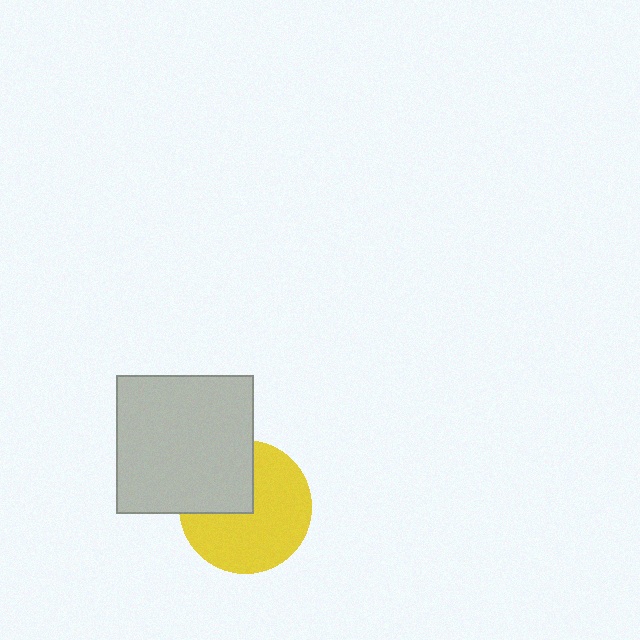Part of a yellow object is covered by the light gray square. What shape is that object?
It is a circle.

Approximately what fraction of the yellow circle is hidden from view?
Roughly 32% of the yellow circle is hidden behind the light gray square.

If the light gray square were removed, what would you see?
You would see the complete yellow circle.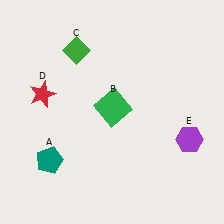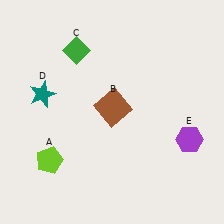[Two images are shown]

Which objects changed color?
A changed from teal to lime. B changed from green to brown. D changed from red to teal.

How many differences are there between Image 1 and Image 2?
There are 3 differences between the two images.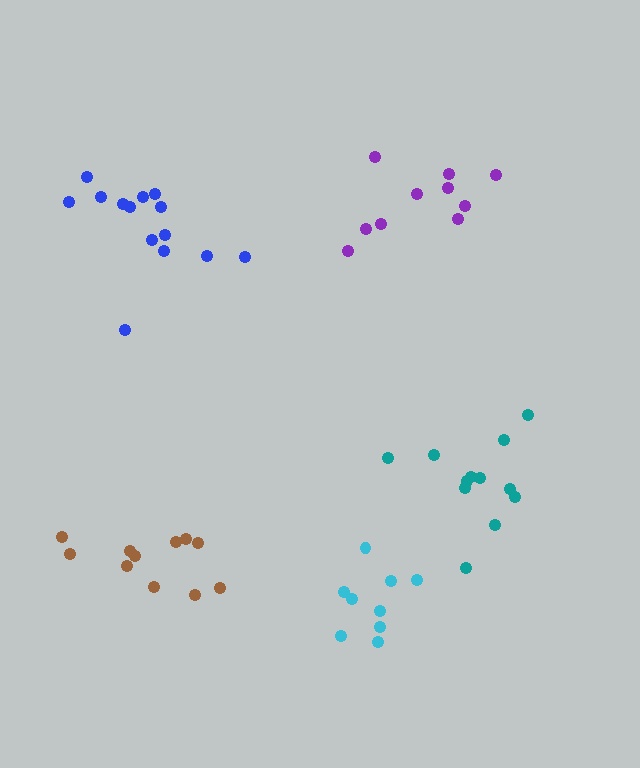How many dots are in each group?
Group 1: 12 dots, Group 2: 9 dots, Group 3: 10 dots, Group 4: 11 dots, Group 5: 14 dots (56 total).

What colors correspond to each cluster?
The clusters are colored: teal, cyan, purple, brown, blue.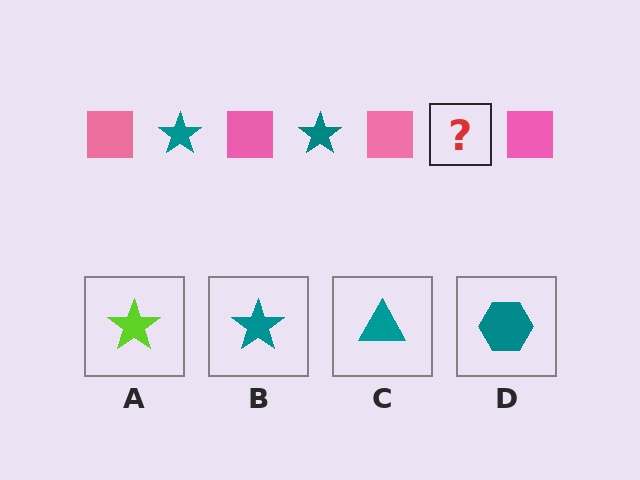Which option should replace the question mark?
Option B.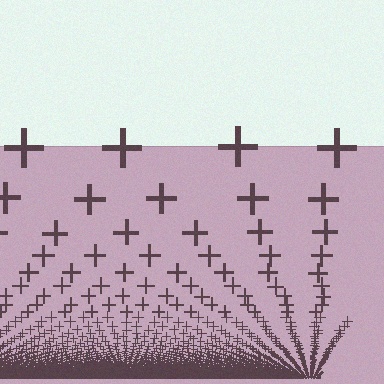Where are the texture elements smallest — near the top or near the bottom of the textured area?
Near the bottom.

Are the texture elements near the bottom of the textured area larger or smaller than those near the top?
Smaller. The gradient is inverted — elements near the bottom are smaller and denser.